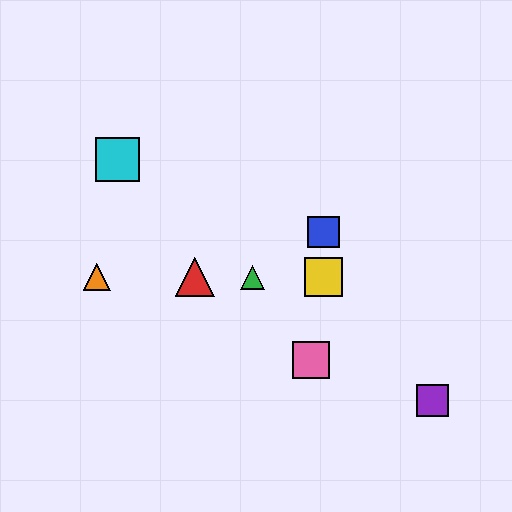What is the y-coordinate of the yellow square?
The yellow square is at y≈277.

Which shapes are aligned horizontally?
The red triangle, the green triangle, the yellow square, the orange triangle are aligned horizontally.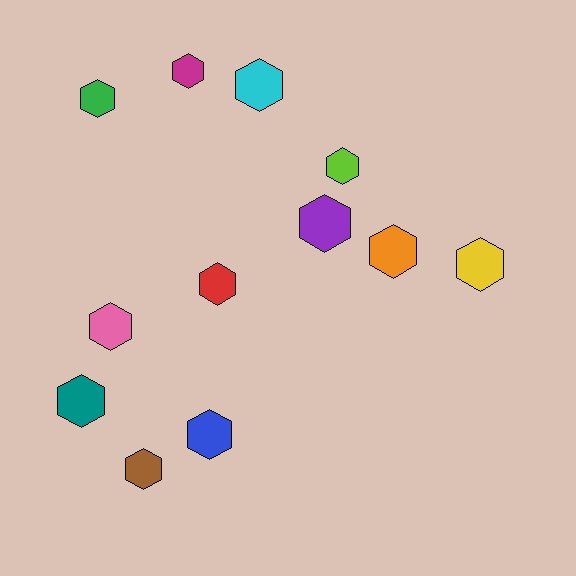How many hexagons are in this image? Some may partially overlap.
There are 12 hexagons.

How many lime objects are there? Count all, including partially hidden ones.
There is 1 lime object.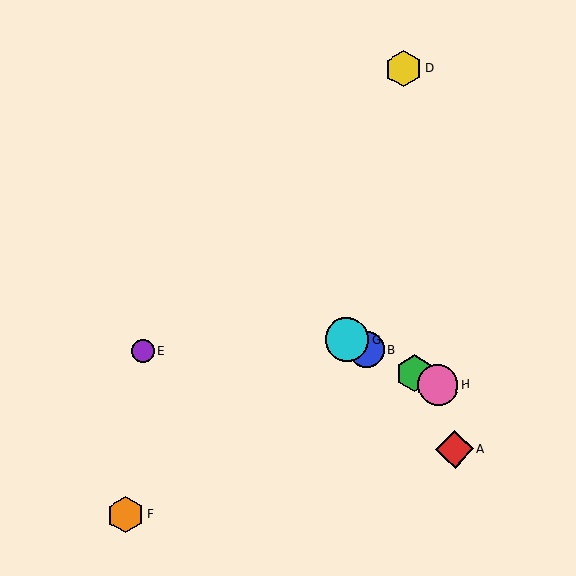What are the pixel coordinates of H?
Object H is at (438, 385).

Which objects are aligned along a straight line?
Objects B, C, G, H are aligned along a straight line.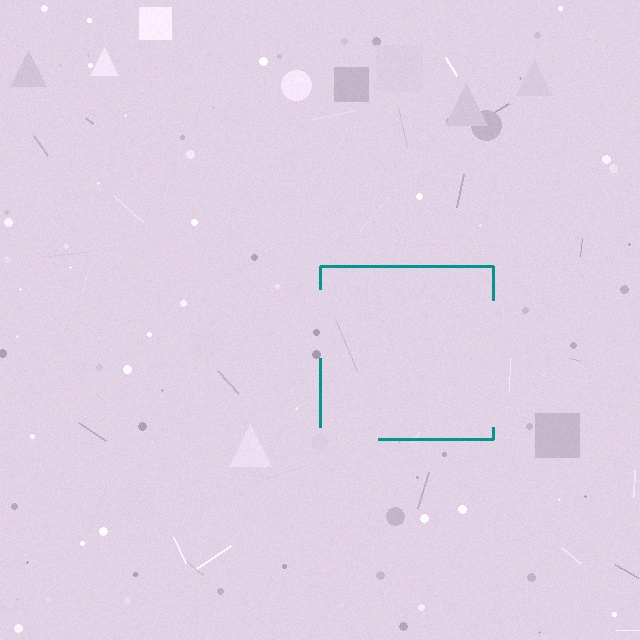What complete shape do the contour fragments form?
The contour fragments form a square.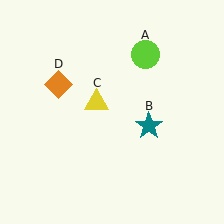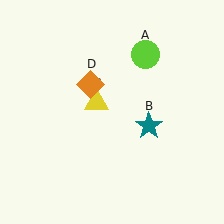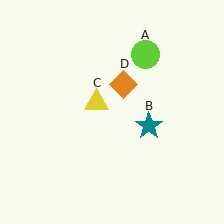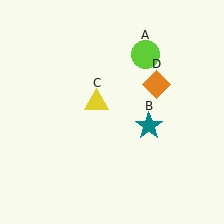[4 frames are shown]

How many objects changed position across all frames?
1 object changed position: orange diamond (object D).